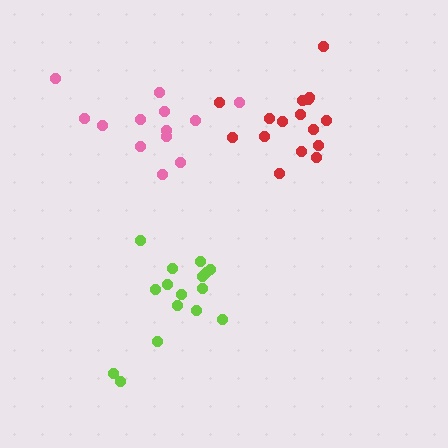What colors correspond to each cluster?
The clusters are colored: pink, lime, red.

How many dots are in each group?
Group 1: 13 dots, Group 2: 16 dots, Group 3: 16 dots (45 total).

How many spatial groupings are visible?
There are 3 spatial groupings.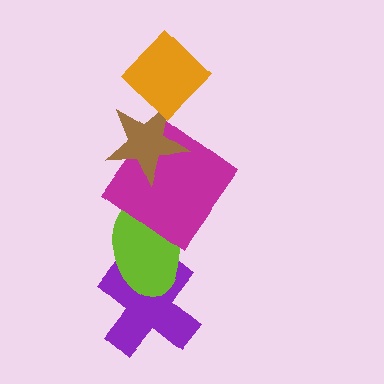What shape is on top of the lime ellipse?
The magenta diamond is on top of the lime ellipse.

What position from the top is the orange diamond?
The orange diamond is 1st from the top.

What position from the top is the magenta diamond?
The magenta diamond is 3rd from the top.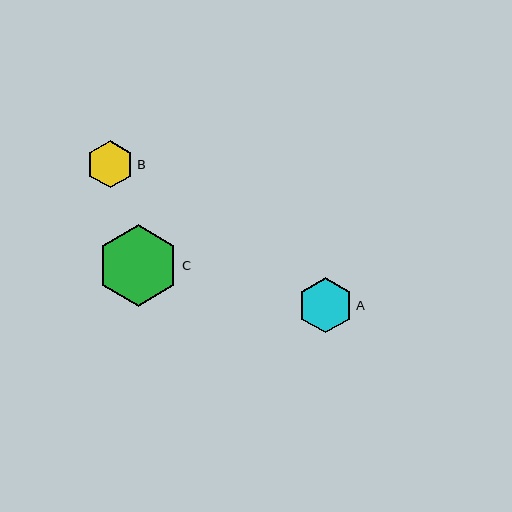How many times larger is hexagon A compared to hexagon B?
Hexagon A is approximately 1.2 times the size of hexagon B.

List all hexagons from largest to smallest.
From largest to smallest: C, A, B.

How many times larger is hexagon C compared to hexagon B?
Hexagon C is approximately 1.7 times the size of hexagon B.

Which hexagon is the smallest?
Hexagon B is the smallest with a size of approximately 47 pixels.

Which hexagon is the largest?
Hexagon C is the largest with a size of approximately 82 pixels.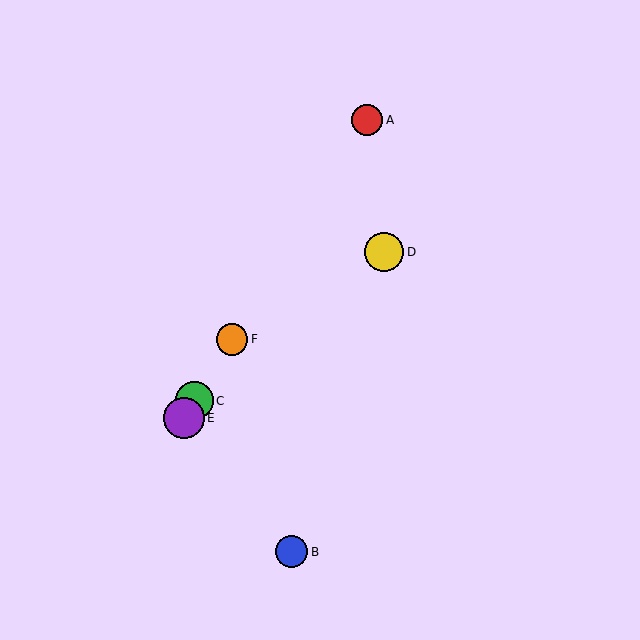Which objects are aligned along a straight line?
Objects A, C, E, F are aligned along a straight line.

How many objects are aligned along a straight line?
4 objects (A, C, E, F) are aligned along a straight line.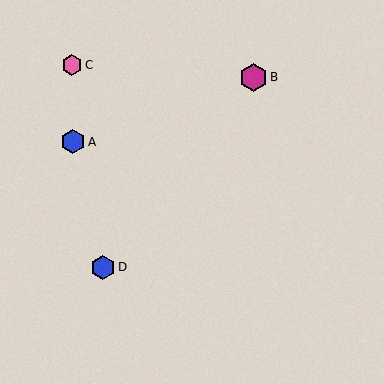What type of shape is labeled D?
Shape D is a blue hexagon.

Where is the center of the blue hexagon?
The center of the blue hexagon is at (103, 267).